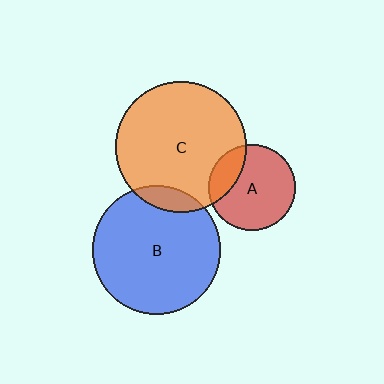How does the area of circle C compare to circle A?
Approximately 2.3 times.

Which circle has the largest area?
Circle C (orange).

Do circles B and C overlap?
Yes.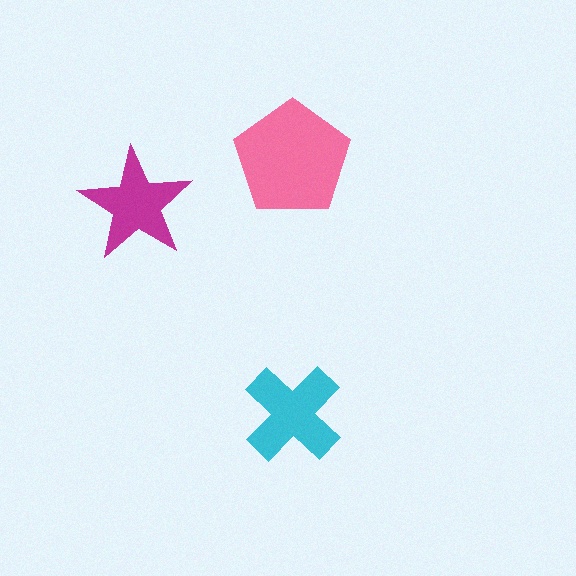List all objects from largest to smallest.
The pink pentagon, the cyan cross, the magenta star.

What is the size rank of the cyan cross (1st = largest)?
2nd.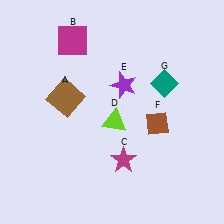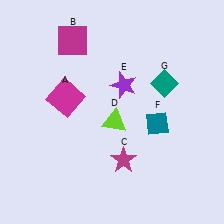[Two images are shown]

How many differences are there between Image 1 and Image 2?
There are 2 differences between the two images.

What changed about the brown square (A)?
In Image 1, A is brown. In Image 2, it changed to magenta.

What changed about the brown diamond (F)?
In Image 1, F is brown. In Image 2, it changed to teal.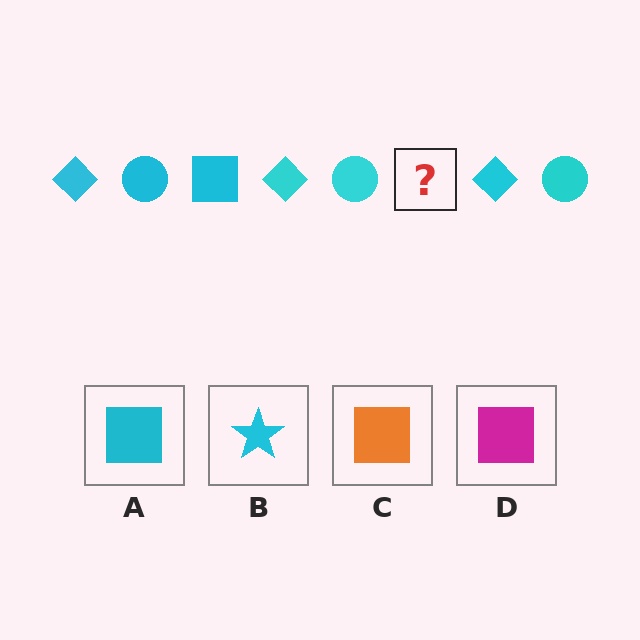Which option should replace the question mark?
Option A.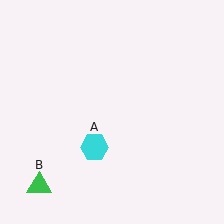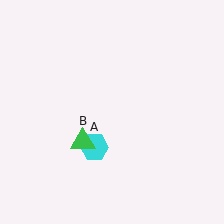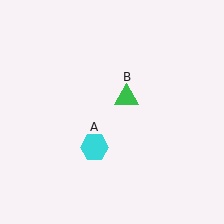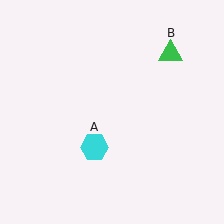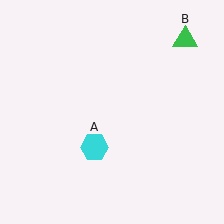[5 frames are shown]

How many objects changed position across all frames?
1 object changed position: green triangle (object B).